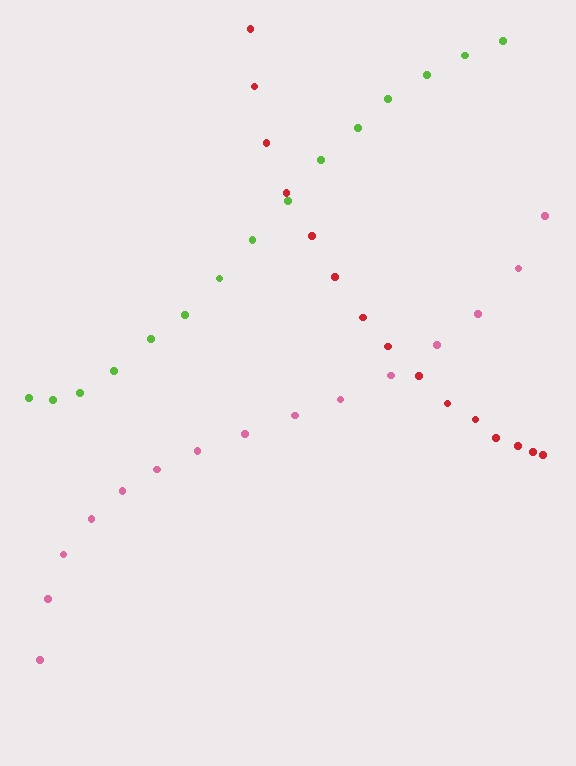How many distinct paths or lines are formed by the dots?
There are 3 distinct paths.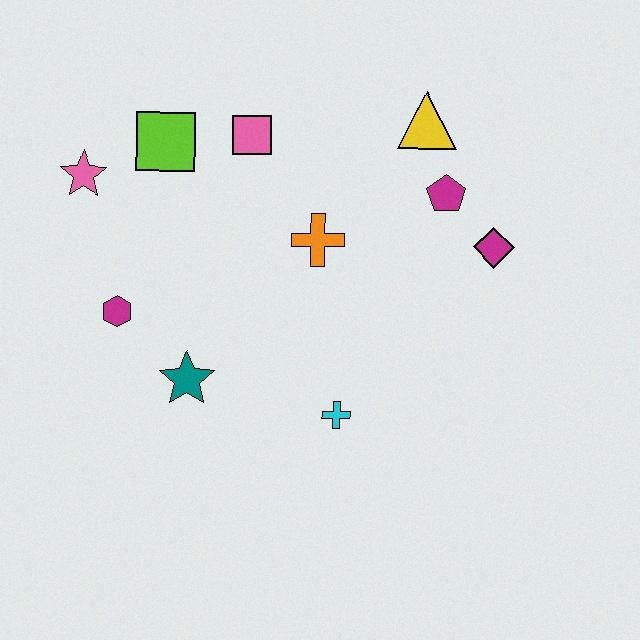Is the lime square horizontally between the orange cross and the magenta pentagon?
No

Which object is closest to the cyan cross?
The teal star is closest to the cyan cross.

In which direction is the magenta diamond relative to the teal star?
The magenta diamond is to the right of the teal star.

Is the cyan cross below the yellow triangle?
Yes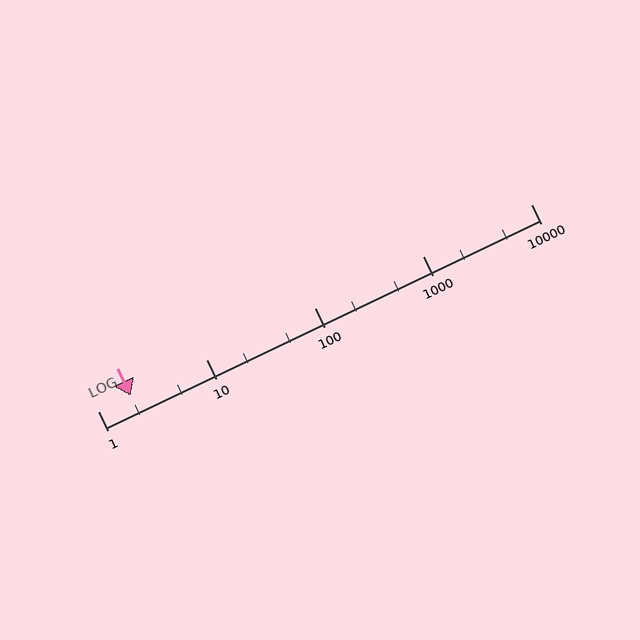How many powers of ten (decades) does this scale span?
The scale spans 4 decades, from 1 to 10000.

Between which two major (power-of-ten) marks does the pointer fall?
The pointer is between 1 and 10.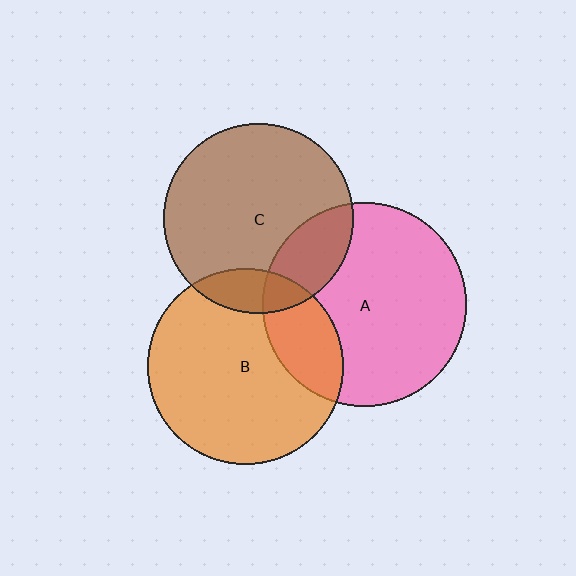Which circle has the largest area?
Circle A (pink).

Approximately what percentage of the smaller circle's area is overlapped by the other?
Approximately 20%.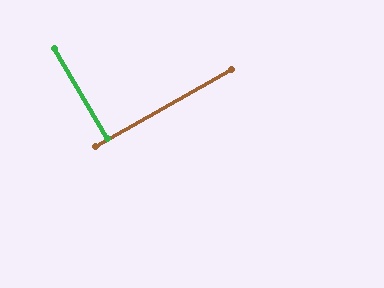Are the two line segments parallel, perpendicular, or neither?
Perpendicular — they meet at approximately 89°.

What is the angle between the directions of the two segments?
Approximately 89 degrees.